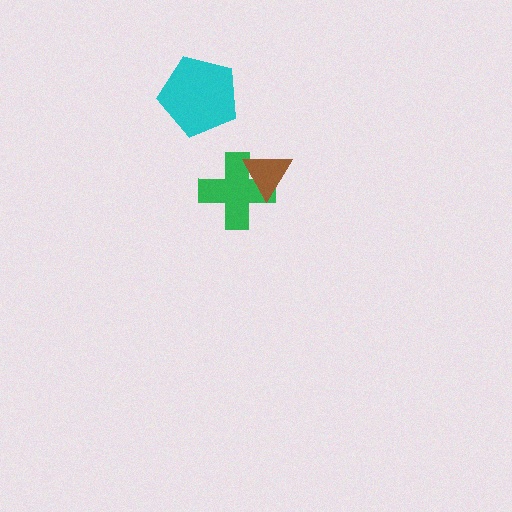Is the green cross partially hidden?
Yes, it is partially covered by another shape.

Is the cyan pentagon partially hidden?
No, no other shape covers it.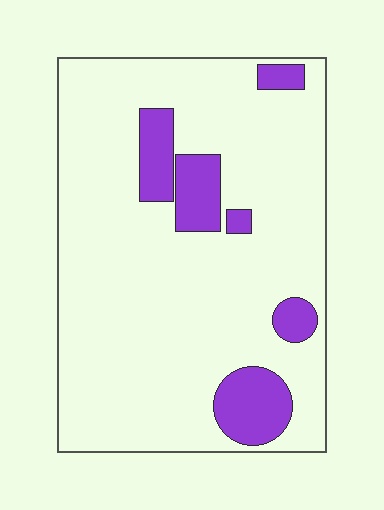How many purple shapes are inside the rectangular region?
6.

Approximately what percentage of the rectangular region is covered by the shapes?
Approximately 15%.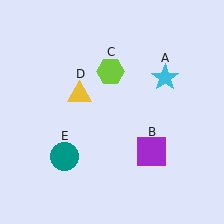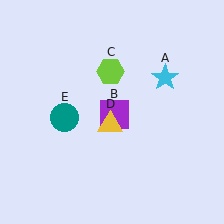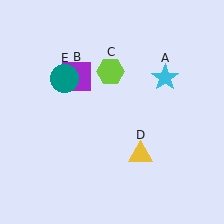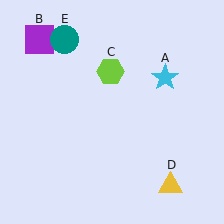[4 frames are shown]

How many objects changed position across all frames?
3 objects changed position: purple square (object B), yellow triangle (object D), teal circle (object E).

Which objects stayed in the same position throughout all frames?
Cyan star (object A) and lime hexagon (object C) remained stationary.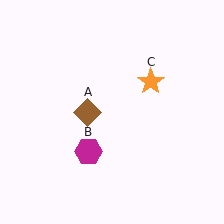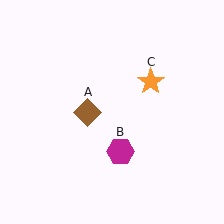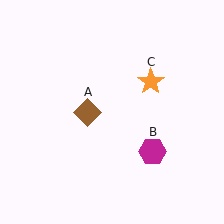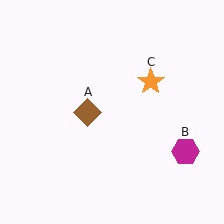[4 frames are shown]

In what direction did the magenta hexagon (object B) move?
The magenta hexagon (object B) moved right.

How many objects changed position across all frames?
1 object changed position: magenta hexagon (object B).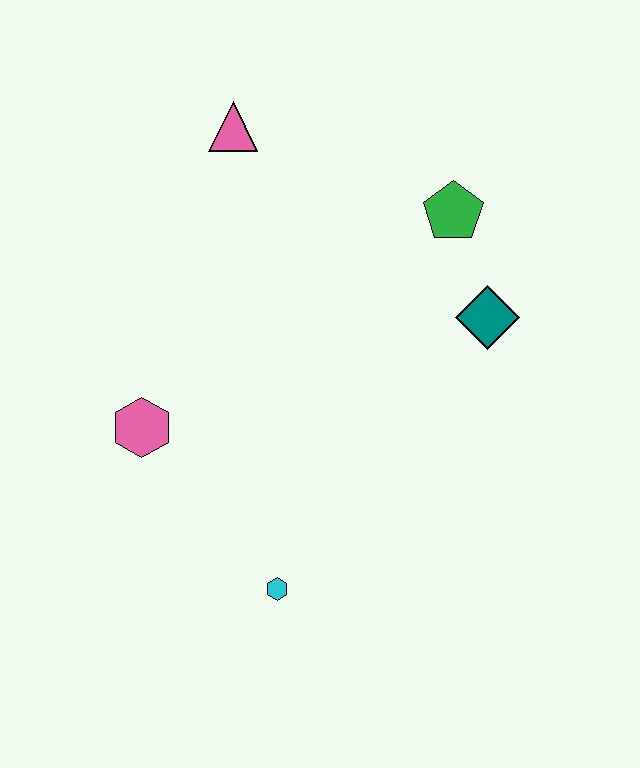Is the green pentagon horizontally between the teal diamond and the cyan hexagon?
Yes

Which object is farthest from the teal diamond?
The pink hexagon is farthest from the teal diamond.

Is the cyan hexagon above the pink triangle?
No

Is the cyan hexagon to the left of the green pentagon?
Yes